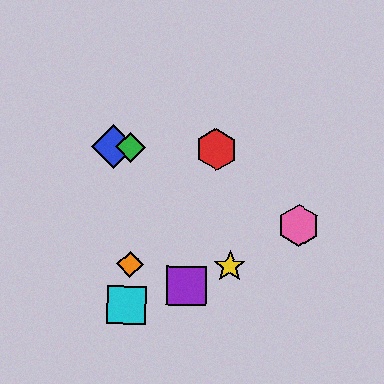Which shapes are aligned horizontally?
The red hexagon, the blue diamond, the green diamond are aligned horizontally.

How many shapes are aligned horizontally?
3 shapes (the red hexagon, the blue diamond, the green diamond) are aligned horizontally.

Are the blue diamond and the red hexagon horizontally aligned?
Yes, both are at y≈147.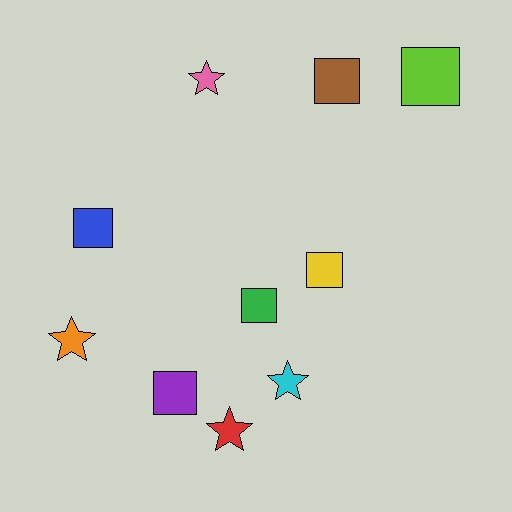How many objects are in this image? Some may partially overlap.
There are 10 objects.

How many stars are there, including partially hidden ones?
There are 4 stars.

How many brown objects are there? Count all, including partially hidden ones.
There is 1 brown object.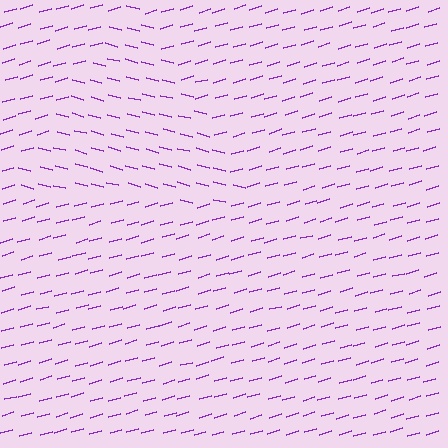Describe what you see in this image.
The image is filled with small purple line segments. A triangle region in the image has lines oriented differently from the surrounding lines, creating a visible texture boundary.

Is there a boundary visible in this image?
Yes, there is a texture boundary formed by a change in line orientation.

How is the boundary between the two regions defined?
The boundary is defined purely by a change in line orientation (approximately 31 degrees difference). All lines are the same color and thickness.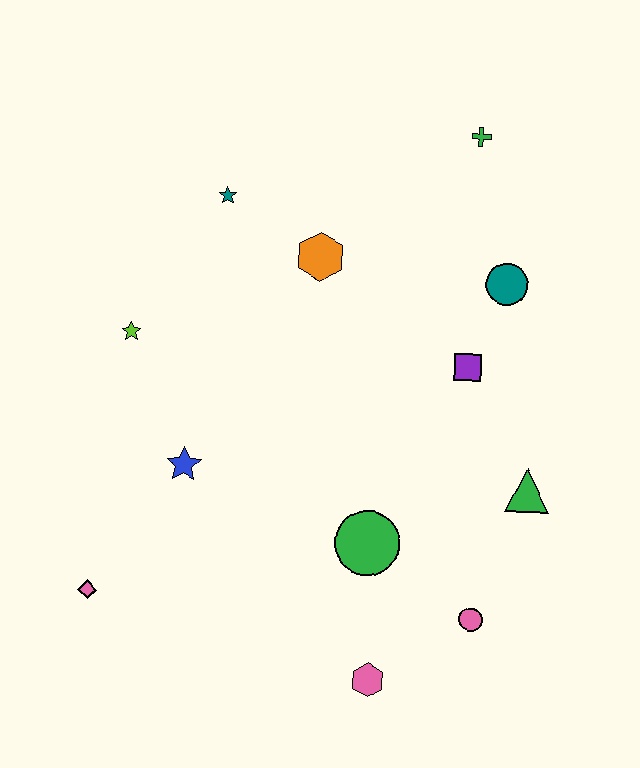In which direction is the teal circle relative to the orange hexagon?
The teal circle is to the right of the orange hexagon.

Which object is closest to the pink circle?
The pink hexagon is closest to the pink circle.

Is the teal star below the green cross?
Yes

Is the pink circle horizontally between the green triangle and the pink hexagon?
Yes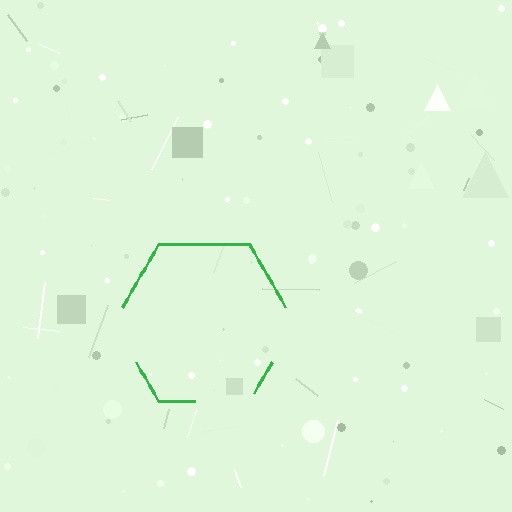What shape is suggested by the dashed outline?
The dashed outline suggests a hexagon.